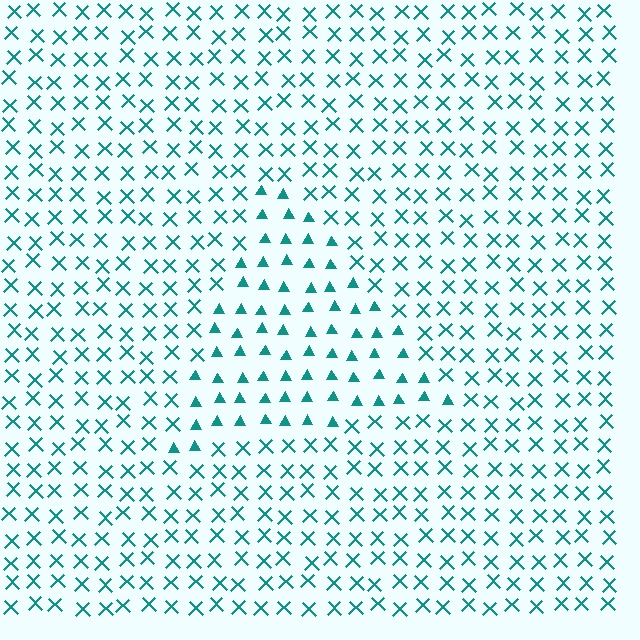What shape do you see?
I see a triangle.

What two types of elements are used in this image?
The image uses triangles inside the triangle region and X marks outside it.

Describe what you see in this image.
The image is filled with small teal elements arranged in a uniform grid. A triangle-shaped region contains triangles, while the surrounding area contains X marks. The boundary is defined purely by the change in element shape.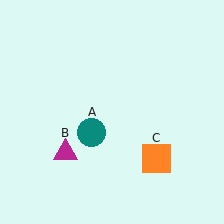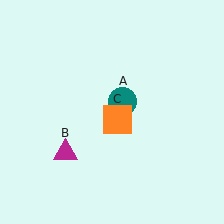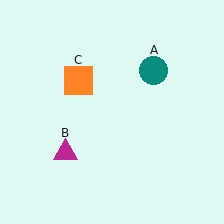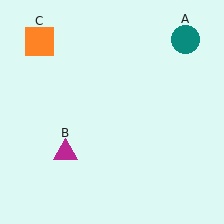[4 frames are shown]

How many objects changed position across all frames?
2 objects changed position: teal circle (object A), orange square (object C).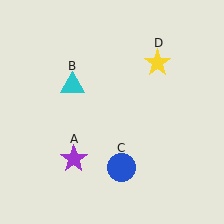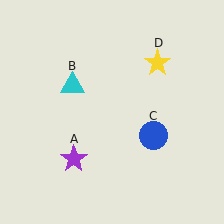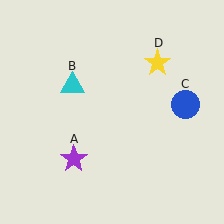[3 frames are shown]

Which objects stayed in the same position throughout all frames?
Purple star (object A) and cyan triangle (object B) and yellow star (object D) remained stationary.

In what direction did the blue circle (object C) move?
The blue circle (object C) moved up and to the right.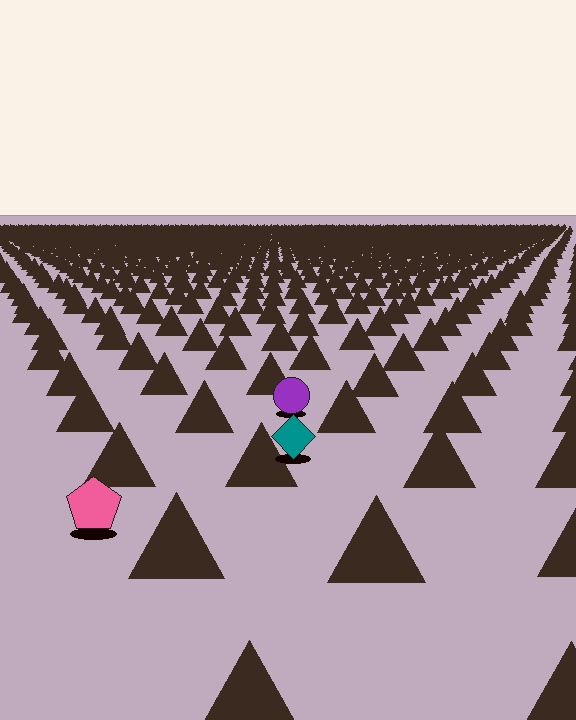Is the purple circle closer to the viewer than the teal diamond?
No. The teal diamond is closer — you can tell from the texture gradient: the ground texture is coarser near it.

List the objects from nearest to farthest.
From nearest to farthest: the pink pentagon, the teal diamond, the purple circle.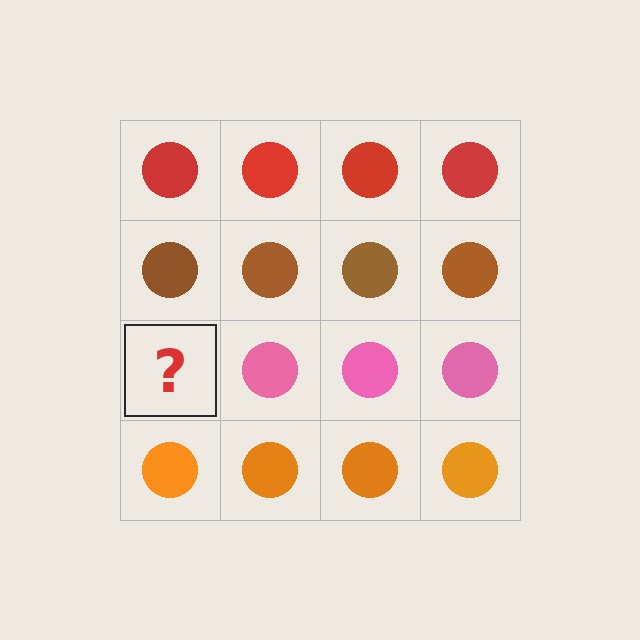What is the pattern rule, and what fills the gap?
The rule is that each row has a consistent color. The gap should be filled with a pink circle.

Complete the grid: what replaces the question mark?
The question mark should be replaced with a pink circle.